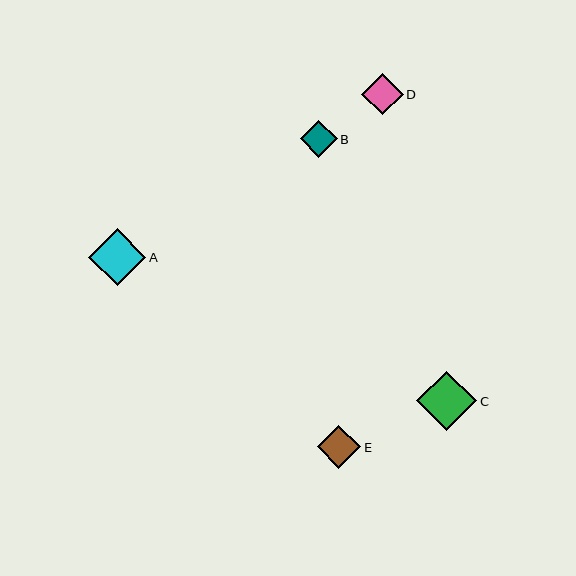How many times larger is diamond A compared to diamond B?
Diamond A is approximately 1.5 times the size of diamond B.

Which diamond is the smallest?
Diamond B is the smallest with a size of approximately 37 pixels.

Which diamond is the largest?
Diamond C is the largest with a size of approximately 60 pixels.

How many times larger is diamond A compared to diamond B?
Diamond A is approximately 1.5 times the size of diamond B.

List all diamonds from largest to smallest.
From largest to smallest: C, A, E, D, B.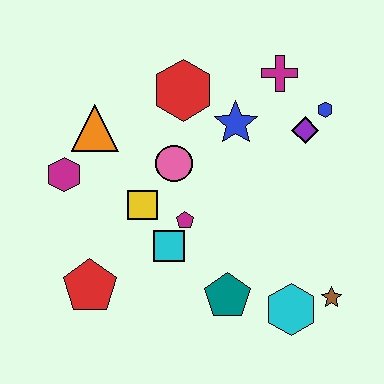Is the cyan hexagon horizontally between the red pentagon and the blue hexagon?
Yes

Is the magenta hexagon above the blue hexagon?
No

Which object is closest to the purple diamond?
The blue hexagon is closest to the purple diamond.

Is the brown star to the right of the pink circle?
Yes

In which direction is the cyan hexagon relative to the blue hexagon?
The cyan hexagon is below the blue hexagon.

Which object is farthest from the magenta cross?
The red pentagon is farthest from the magenta cross.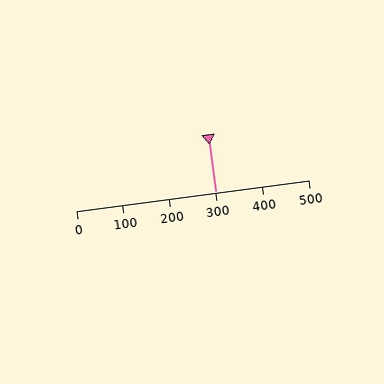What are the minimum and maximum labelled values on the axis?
The axis runs from 0 to 500.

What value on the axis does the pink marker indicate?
The marker indicates approximately 300.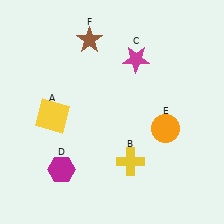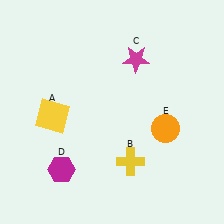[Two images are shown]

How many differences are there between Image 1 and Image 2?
There is 1 difference between the two images.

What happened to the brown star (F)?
The brown star (F) was removed in Image 2. It was in the top-left area of Image 1.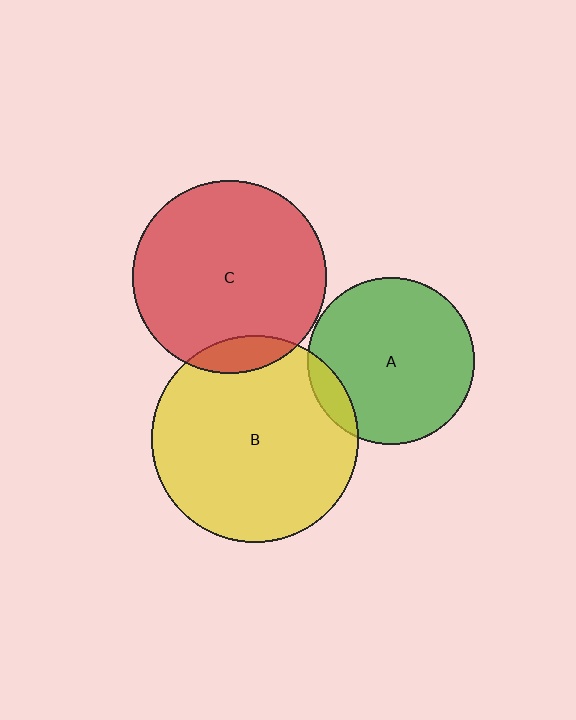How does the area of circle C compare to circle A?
Approximately 1.3 times.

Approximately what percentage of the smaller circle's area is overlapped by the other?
Approximately 10%.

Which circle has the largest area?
Circle B (yellow).